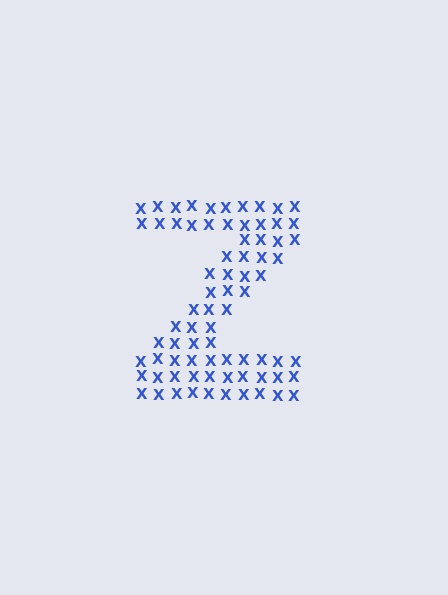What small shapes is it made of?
It is made of small letter X's.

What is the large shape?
The large shape is the letter Z.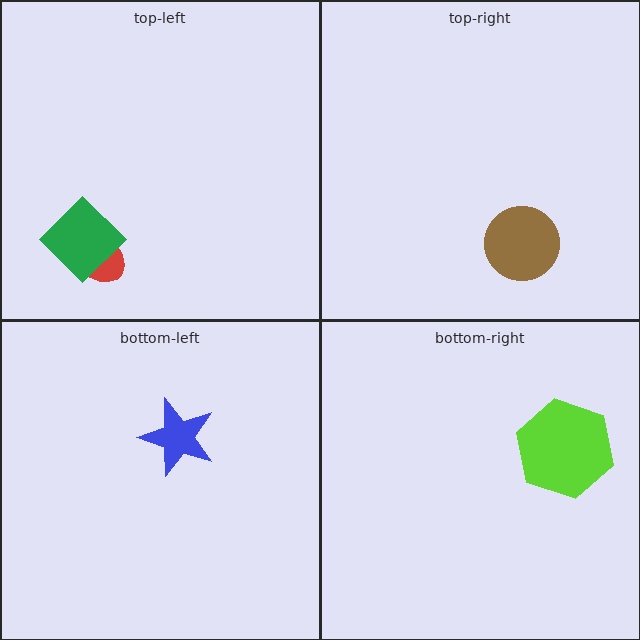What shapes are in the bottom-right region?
The lime hexagon.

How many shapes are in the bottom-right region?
1.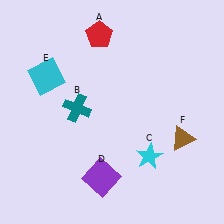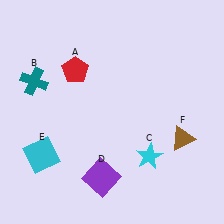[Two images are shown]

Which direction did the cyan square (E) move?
The cyan square (E) moved down.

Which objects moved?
The objects that moved are: the red pentagon (A), the teal cross (B), the cyan square (E).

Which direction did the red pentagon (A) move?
The red pentagon (A) moved down.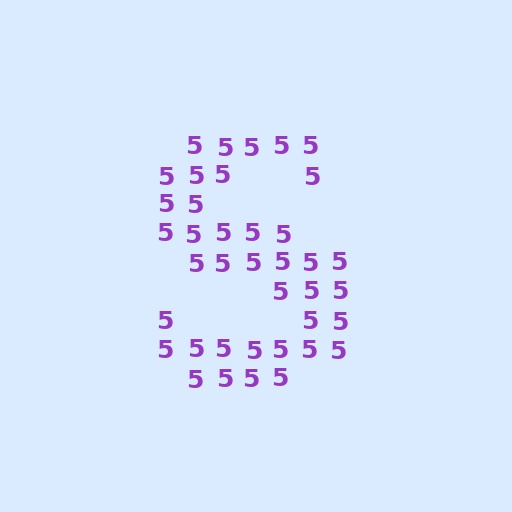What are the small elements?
The small elements are digit 5's.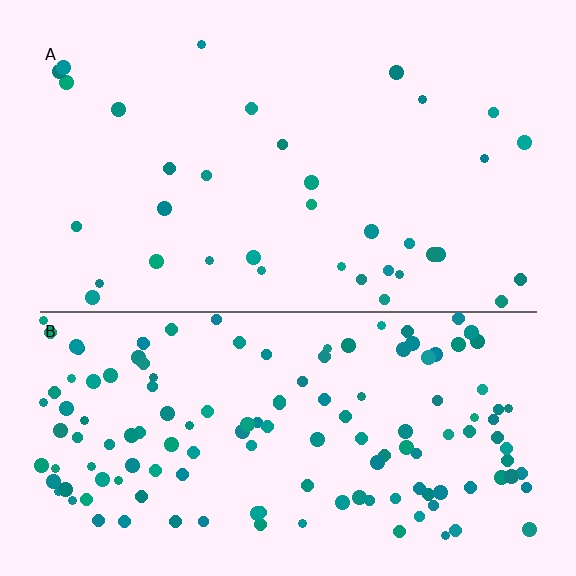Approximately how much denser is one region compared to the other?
Approximately 4.0× — region B over region A.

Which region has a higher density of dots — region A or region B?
B (the bottom).